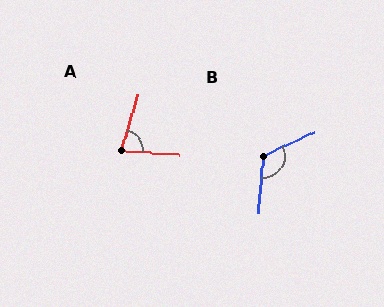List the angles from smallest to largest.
A (77°), B (120°).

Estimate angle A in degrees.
Approximately 77 degrees.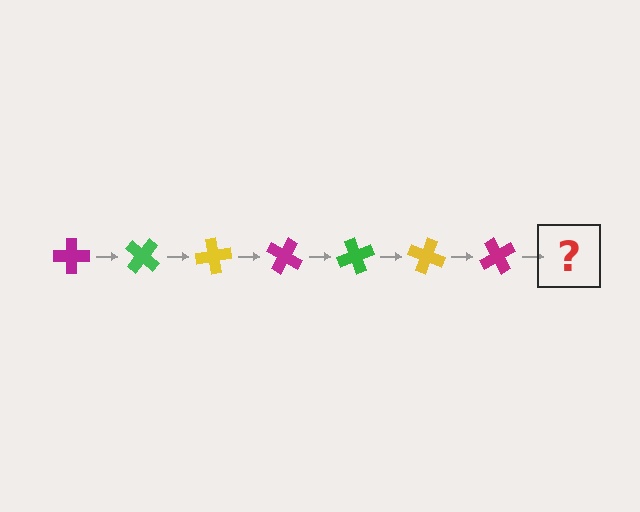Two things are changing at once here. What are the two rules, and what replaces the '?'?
The two rules are that it rotates 40 degrees each step and the color cycles through magenta, green, and yellow. The '?' should be a green cross, rotated 280 degrees from the start.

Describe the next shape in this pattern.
It should be a green cross, rotated 280 degrees from the start.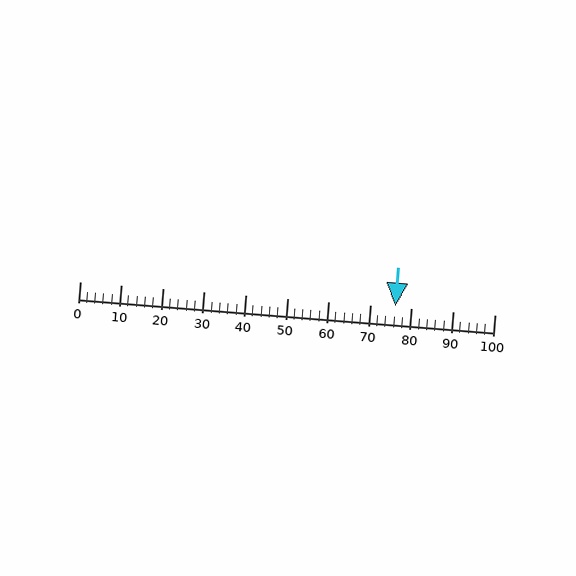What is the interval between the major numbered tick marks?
The major tick marks are spaced 10 units apart.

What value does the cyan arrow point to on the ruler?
The cyan arrow points to approximately 76.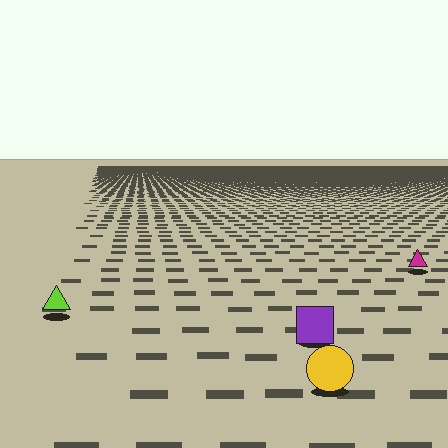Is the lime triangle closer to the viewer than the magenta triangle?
Yes. The lime triangle is closer — you can tell from the texture gradient: the ground texture is coarser near it.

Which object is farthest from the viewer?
The magenta triangle is farthest from the viewer. It appears smaller and the ground texture around it is denser.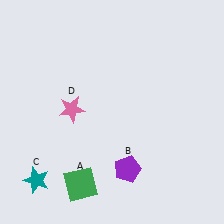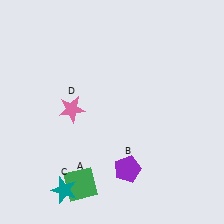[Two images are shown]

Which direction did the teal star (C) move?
The teal star (C) moved right.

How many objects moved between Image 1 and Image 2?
1 object moved between the two images.